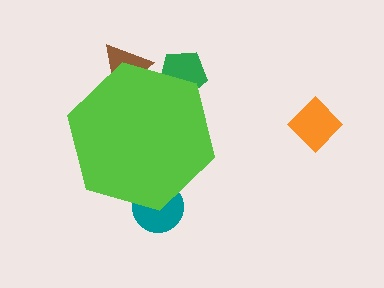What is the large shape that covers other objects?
A lime hexagon.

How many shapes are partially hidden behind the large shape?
3 shapes are partially hidden.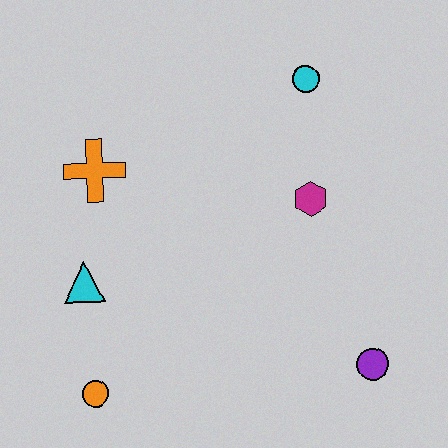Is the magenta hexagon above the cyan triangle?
Yes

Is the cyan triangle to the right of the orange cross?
No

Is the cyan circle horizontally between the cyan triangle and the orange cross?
No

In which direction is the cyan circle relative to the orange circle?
The cyan circle is above the orange circle.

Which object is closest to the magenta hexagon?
The cyan circle is closest to the magenta hexagon.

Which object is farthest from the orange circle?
The cyan circle is farthest from the orange circle.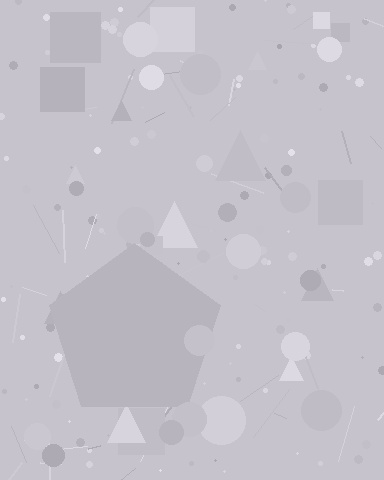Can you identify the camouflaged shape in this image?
The camouflaged shape is a pentagon.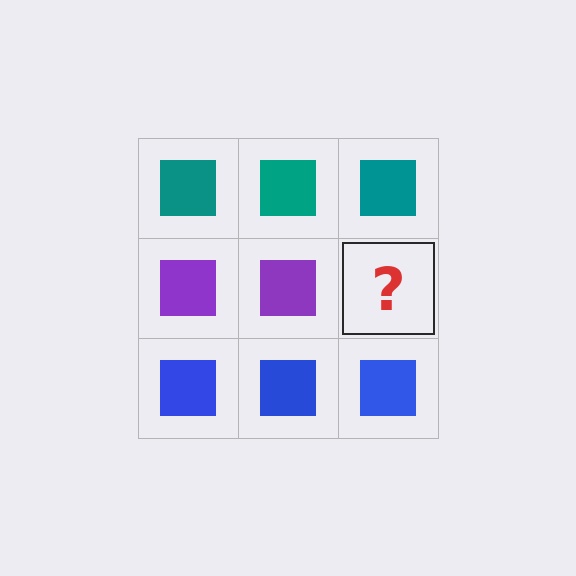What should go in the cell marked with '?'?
The missing cell should contain a purple square.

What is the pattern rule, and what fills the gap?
The rule is that each row has a consistent color. The gap should be filled with a purple square.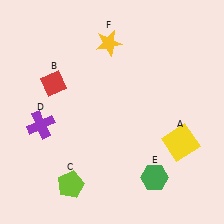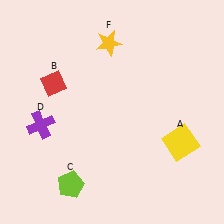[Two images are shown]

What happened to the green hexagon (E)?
The green hexagon (E) was removed in Image 2. It was in the bottom-right area of Image 1.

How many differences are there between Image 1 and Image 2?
There is 1 difference between the two images.